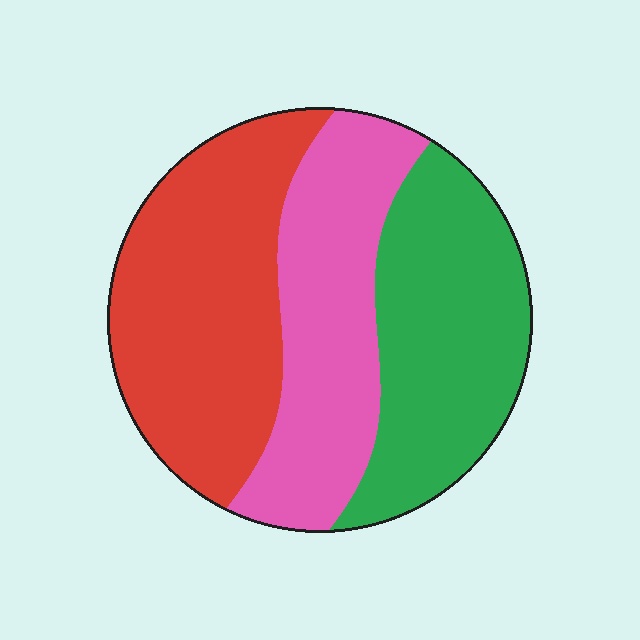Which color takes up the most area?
Red, at roughly 40%.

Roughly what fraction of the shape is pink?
Pink covers around 30% of the shape.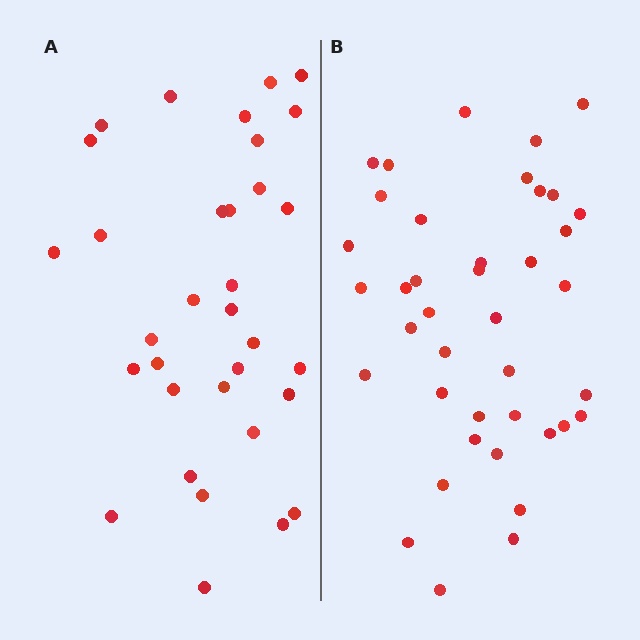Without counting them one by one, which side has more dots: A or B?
Region B (the right region) has more dots.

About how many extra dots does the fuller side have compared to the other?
Region B has roughly 8 or so more dots than region A.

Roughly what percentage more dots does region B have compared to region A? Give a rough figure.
About 20% more.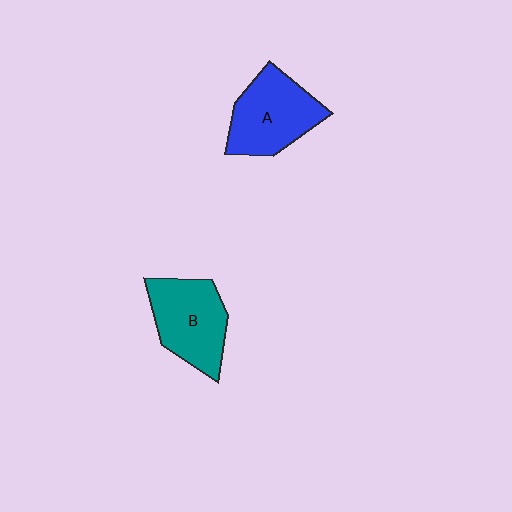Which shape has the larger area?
Shape A (blue).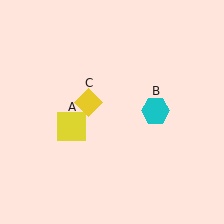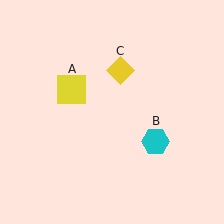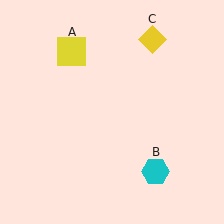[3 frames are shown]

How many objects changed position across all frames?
3 objects changed position: yellow square (object A), cyan hexagon (object B), yellow diamond (object C).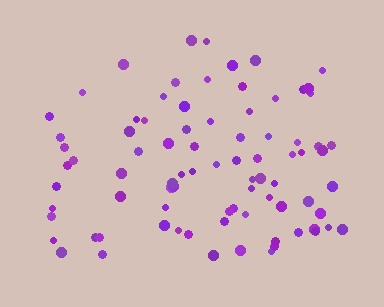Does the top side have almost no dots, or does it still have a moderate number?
Still a moderate number, just noticeably fewer than the bottom.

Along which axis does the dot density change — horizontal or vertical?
Vertical.